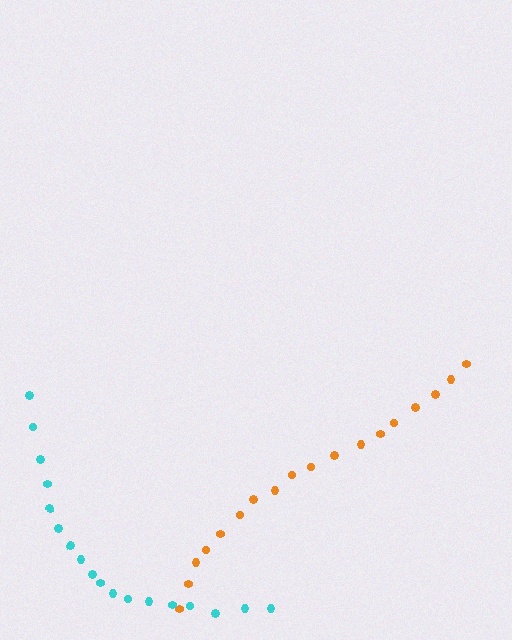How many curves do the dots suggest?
There are 2 distinct paths.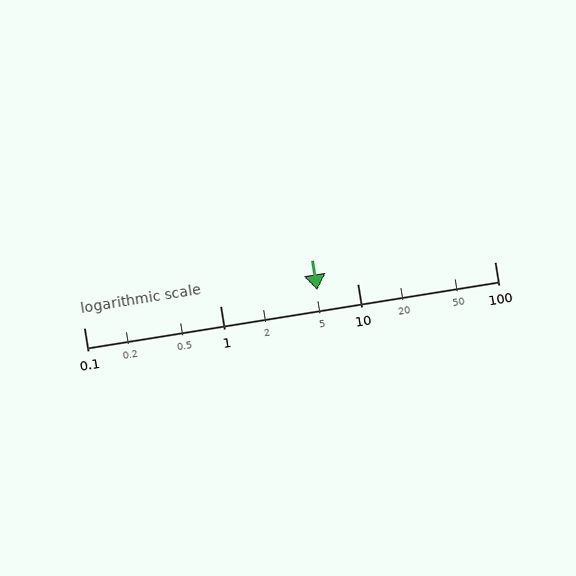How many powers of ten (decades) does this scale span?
The scale spans 3 decades, from 0.1 to 100.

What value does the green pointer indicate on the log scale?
The pointer indicates approximately 5.1.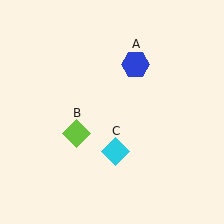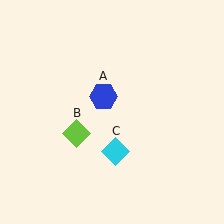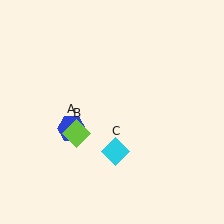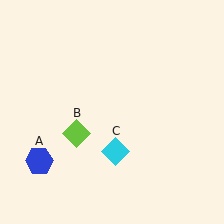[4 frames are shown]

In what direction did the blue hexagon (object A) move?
The blue hexagon (object A) moved down and to the left.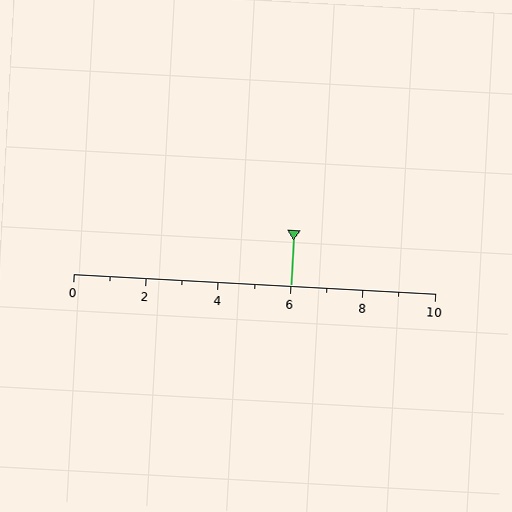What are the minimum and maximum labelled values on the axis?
The axis runs from 0 to 10.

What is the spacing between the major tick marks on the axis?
The major ticks are spaced 2 apart.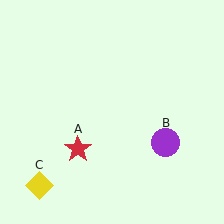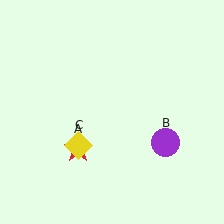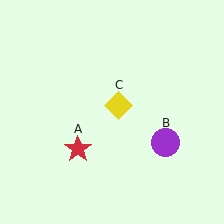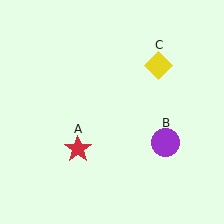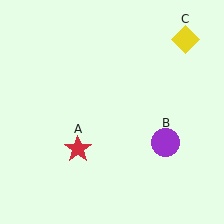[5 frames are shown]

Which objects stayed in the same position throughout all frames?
Red star (object A) and purple circle (object B) remained stationary.